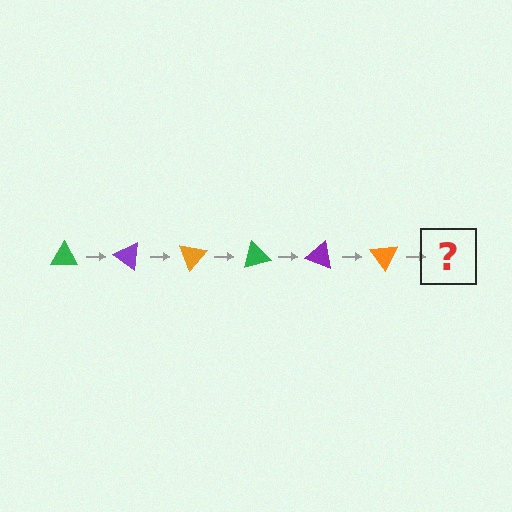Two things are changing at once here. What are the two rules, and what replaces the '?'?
The two rules are that it rotates 35 degrees each step and the color cycles through green, purple, and orange. The '?' should be a green triangle, rotated 210 degrees from the start.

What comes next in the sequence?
The next element should be a green triangle, rotated 210 degrees from the start.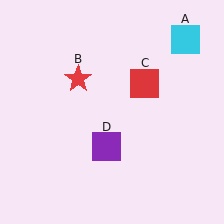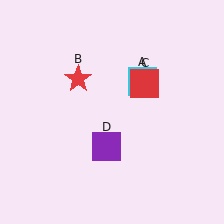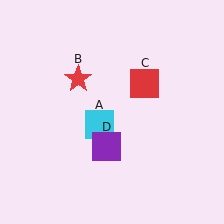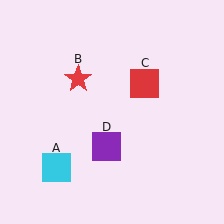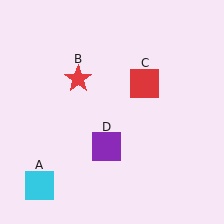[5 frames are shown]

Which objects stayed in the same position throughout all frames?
Red star (object B) and red square (object C) and purple square (object D) remained stationary.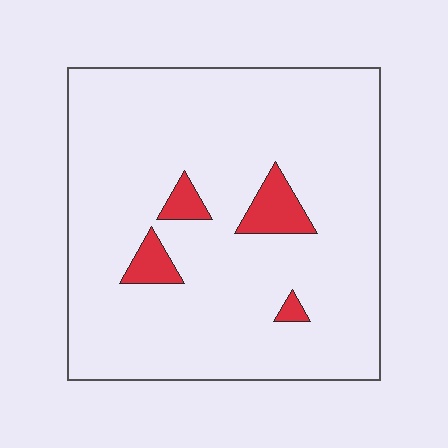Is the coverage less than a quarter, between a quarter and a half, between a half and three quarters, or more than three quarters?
Less than a quarter.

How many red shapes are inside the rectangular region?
4.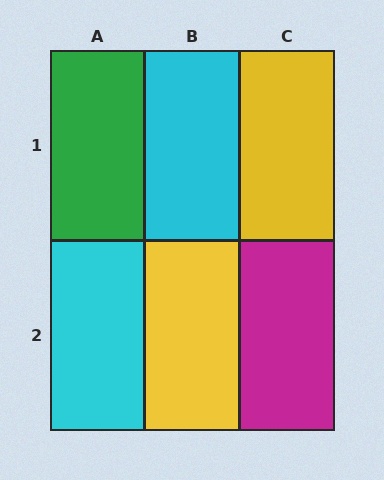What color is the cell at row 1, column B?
Cyan.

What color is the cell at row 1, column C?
Yellow.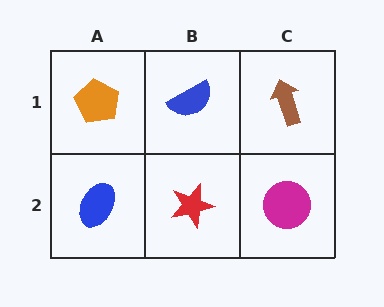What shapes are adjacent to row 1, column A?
A blue ellipse (row 2, column A), a blue semicircle (row 1, column B).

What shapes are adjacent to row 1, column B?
A red star (row 2, column B), an orange pentagon (row 1, column A), a brown arrow (row 1, column C).